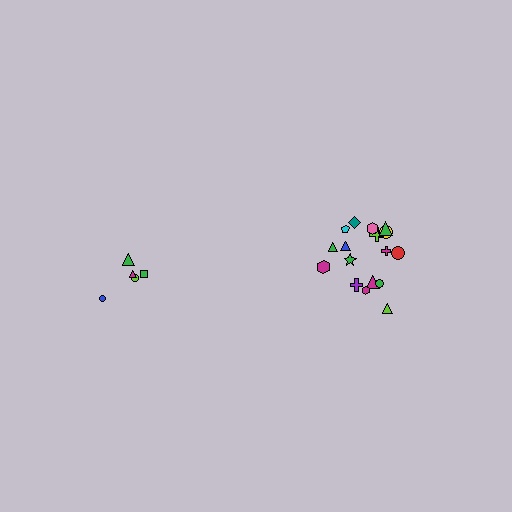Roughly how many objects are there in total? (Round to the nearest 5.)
Roughly 25 objects in total.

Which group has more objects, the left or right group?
The right group.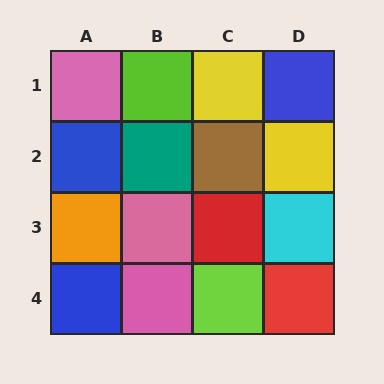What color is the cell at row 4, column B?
Pink.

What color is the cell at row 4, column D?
Red.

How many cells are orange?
1 cell is orange.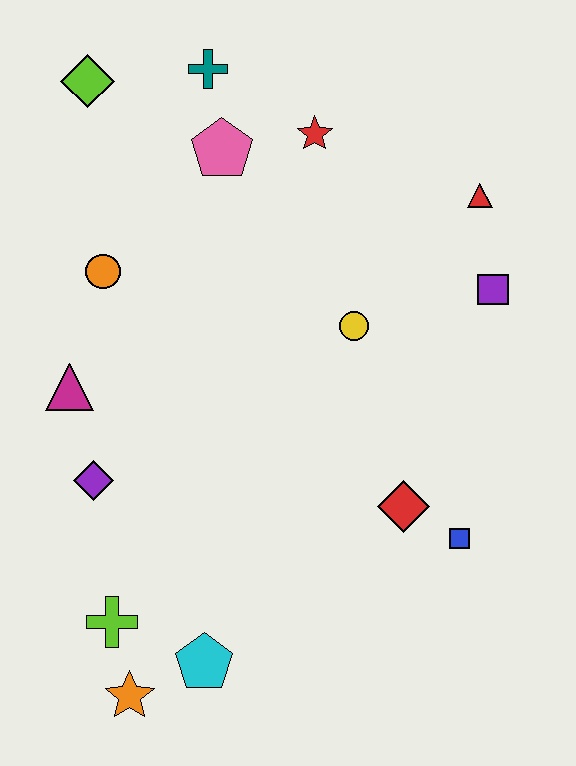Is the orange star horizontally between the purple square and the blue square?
No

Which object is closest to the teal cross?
The pink pentagon is closest to the teal cross.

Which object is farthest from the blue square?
The lime diamond is farthest from the blue square.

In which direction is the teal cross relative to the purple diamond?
The teal cross is above the purple diamond.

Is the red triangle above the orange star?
Yes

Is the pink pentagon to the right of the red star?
No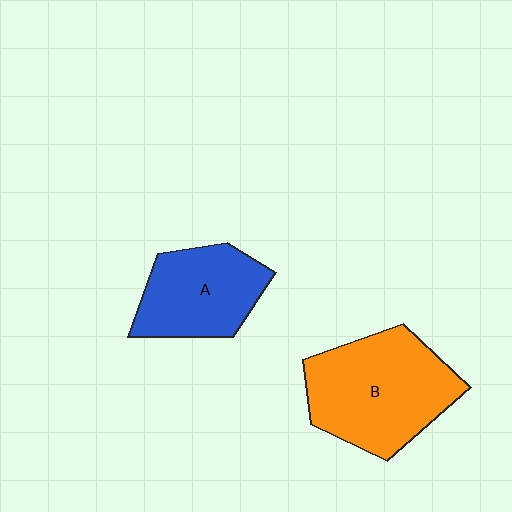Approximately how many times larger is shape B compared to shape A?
Approximately 1.4 times.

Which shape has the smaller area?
Shape A (blue).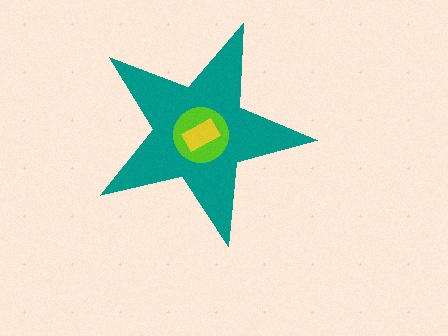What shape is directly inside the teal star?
The lime circle.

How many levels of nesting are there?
3.